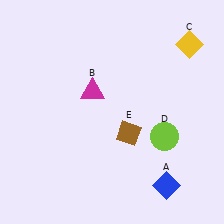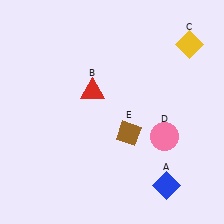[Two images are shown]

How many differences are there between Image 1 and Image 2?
There are 2 differences between the two images.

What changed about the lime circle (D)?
In Image 1, D is lime. In Image 2, it changed to pink.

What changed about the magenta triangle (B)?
In Image 1, B is magenta. In Image 2, it changed to red.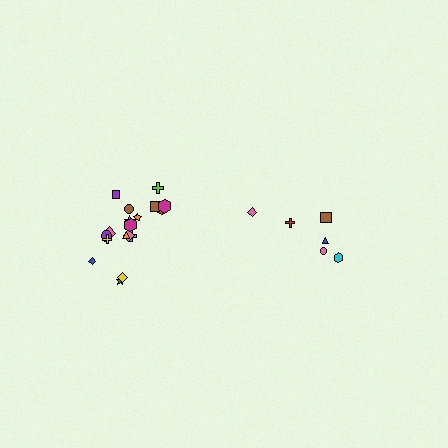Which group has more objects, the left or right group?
The left group.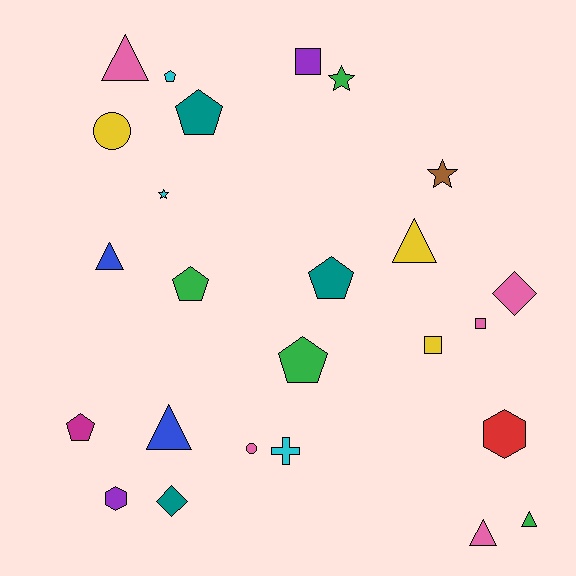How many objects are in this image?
There are 25 objects.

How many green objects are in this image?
There are 4 green objects.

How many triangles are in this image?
There are 6 triangles.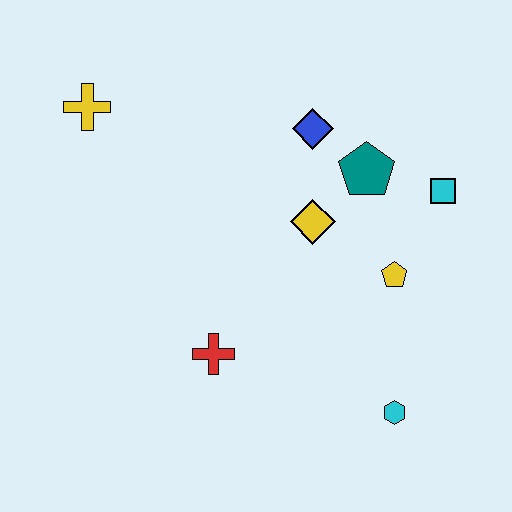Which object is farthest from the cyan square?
The yellow cross is farthest from the cyan square.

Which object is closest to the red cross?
The yellow diamond is closest to the red cross.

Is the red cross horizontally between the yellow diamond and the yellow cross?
Yes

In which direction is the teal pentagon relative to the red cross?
The teal pentagon is above the red cross.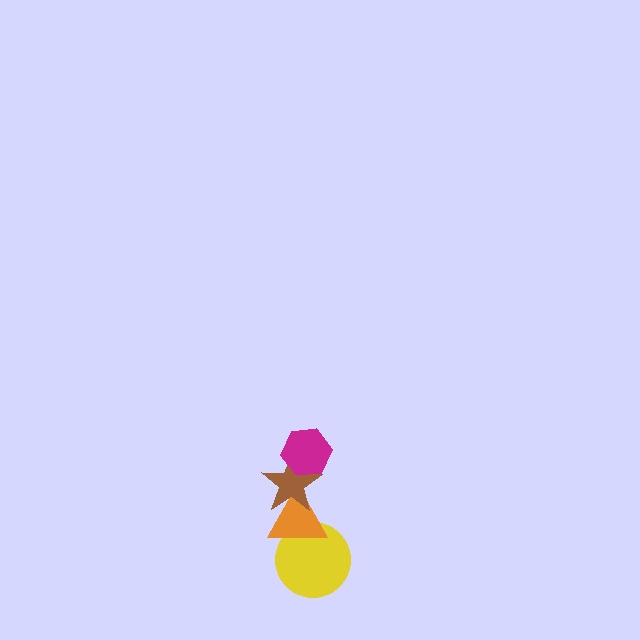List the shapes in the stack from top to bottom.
From top to bottom: the magenta hexagon, the brown star, the orange triangle, the yellow circle.